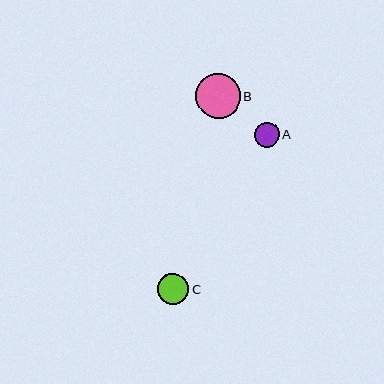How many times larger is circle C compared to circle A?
Circle C is approximately 1.2 times the size of circle A.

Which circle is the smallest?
Circle A is the smallest with a size of approximately 25 pixels.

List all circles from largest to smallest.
From largest to smallest: B, C, A.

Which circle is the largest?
Circle B is the largest with a size of approximately 45 pixels.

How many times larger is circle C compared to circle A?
Circle C is approximately 1.2 times the size of circle A.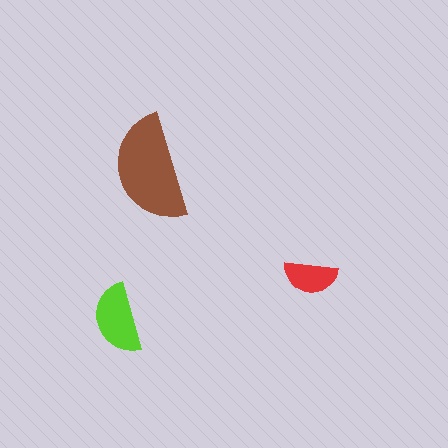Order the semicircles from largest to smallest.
the brown one, the lime one, the red one.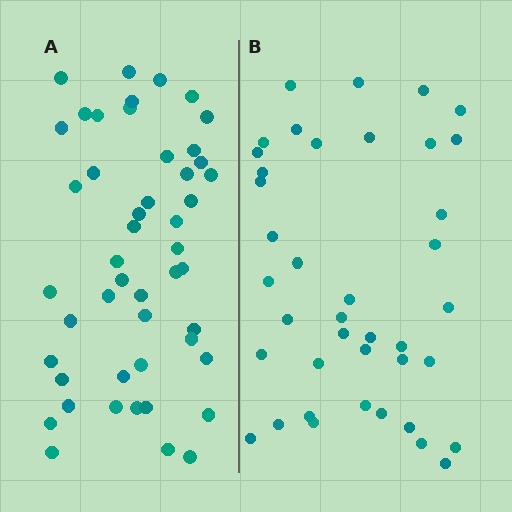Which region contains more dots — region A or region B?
Region A (the left region) has more dots.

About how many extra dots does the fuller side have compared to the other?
Region A has roughly 8 or so more dots than region B.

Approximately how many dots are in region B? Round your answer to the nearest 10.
About 40 dots.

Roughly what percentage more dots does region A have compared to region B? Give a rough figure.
About 20% more.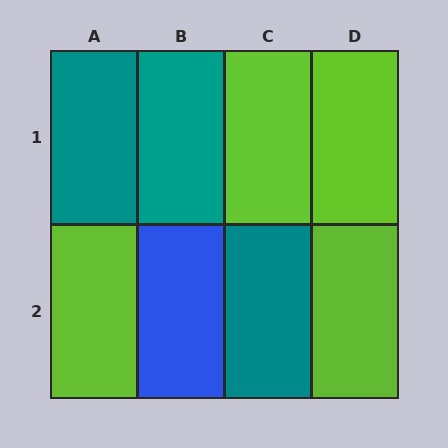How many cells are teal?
3 cells are teal.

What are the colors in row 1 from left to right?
Teal, teal, lime, lime.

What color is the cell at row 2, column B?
Blue.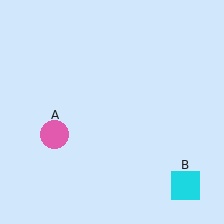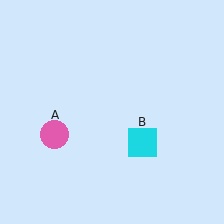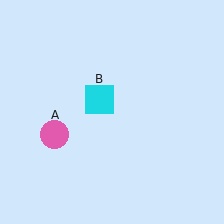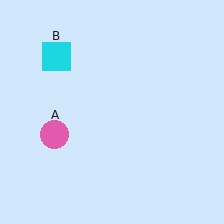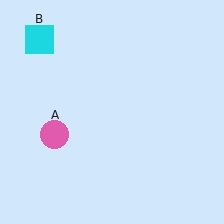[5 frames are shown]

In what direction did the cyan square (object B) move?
The cyan square (object B) moved up and to the left.